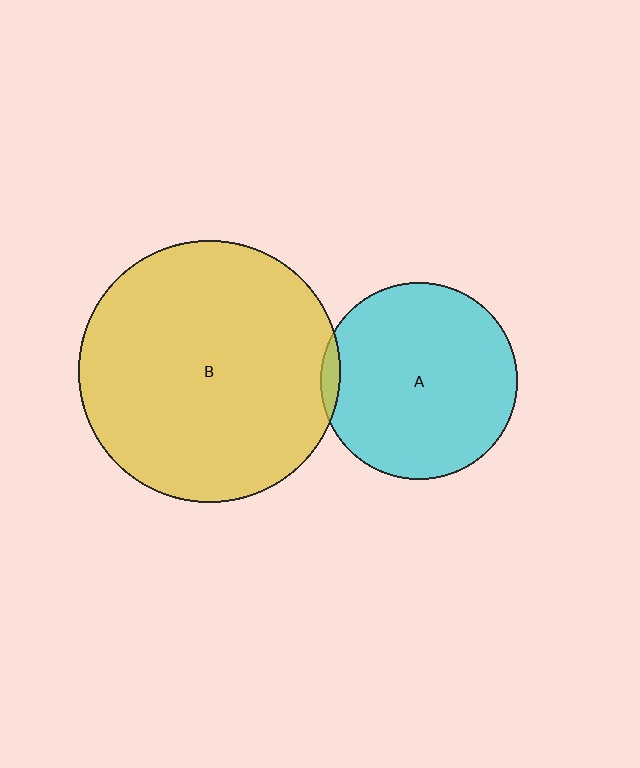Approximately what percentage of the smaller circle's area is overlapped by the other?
Approximately 5%.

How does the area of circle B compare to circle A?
Approximately 1.8 times.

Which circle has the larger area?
Circle B (yellow).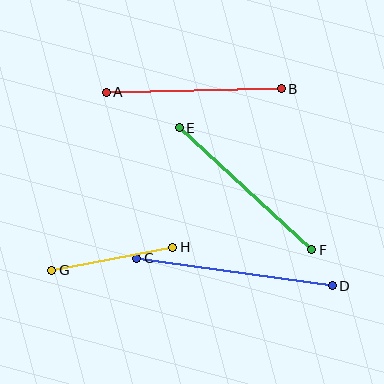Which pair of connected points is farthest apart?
Points C and D are farthest apart.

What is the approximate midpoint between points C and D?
The midpoint is at approximately (235, 272) pixels.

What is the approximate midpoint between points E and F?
The midpoint is at approximately (245, 189) pixels.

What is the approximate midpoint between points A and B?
The midpoint is at approximately (194, 91) pixels.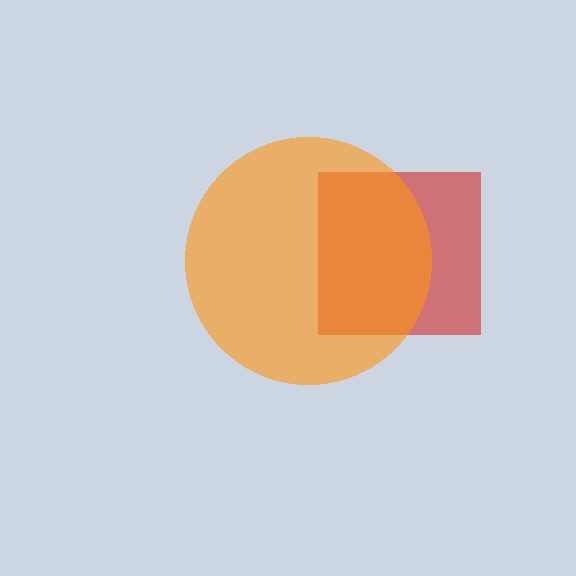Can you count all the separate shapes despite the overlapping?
Yes, there are 2 separate shapes.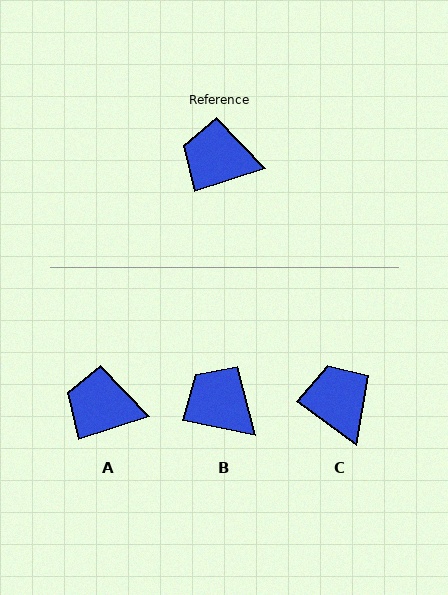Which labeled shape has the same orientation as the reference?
A.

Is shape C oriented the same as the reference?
No, it is off by about 54 degrees.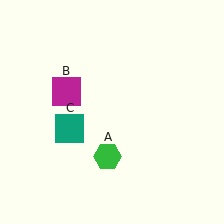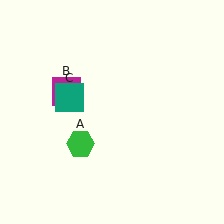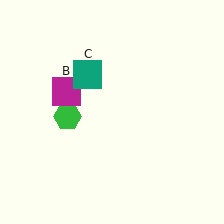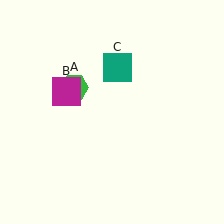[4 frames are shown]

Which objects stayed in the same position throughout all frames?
Magenta square (object B) remained stationary.